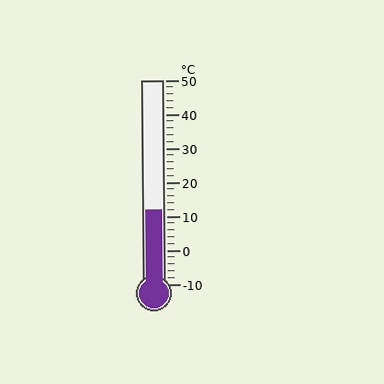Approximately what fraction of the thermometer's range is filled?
The thermometer is filled to approximately 35% of its range.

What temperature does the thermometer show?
The thermometer shows approximately 12°C.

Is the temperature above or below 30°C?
The temperature is below 30°C.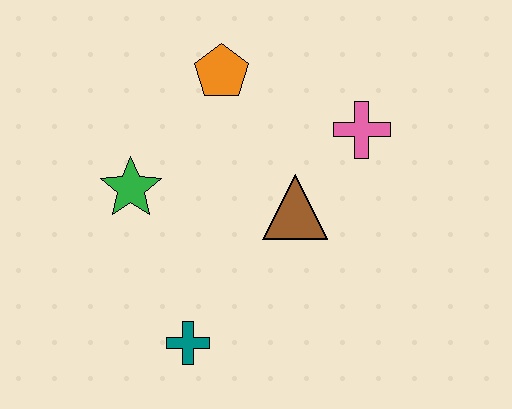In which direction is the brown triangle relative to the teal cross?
The brown triangle is above the teal cross.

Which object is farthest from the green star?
The pink cross is farthest from the green star.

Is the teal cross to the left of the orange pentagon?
Yes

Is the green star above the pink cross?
No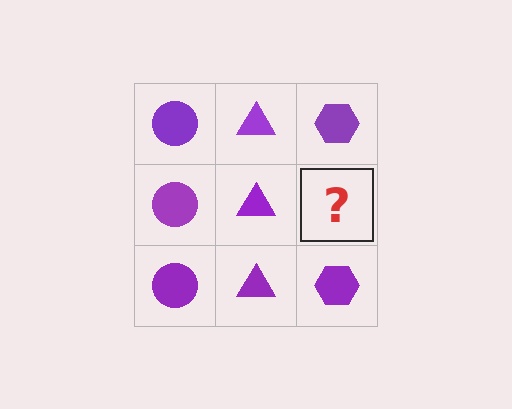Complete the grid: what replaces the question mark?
The question mark should be replaced with a purple hexagon.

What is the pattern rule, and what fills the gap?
The rule is that each column has a consistent shape. The gap should be filled with a purple hexagon.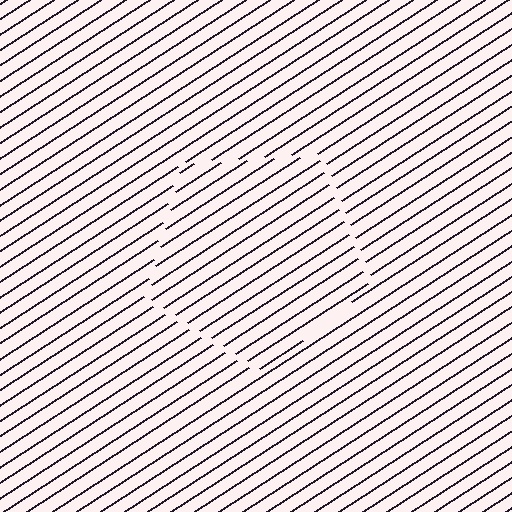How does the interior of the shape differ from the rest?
The interior of the shape contains the same grating, shifted by half a period — the contour is defined by the phase discontinuity where line-ends from the inner and outer gratings abut.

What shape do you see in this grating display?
An illusory pentagon. The interior of the shape contains the same grating, shifted by half a period — the contour is defined by the phase discontinuity where line-ends from the inner and outer gratings abut.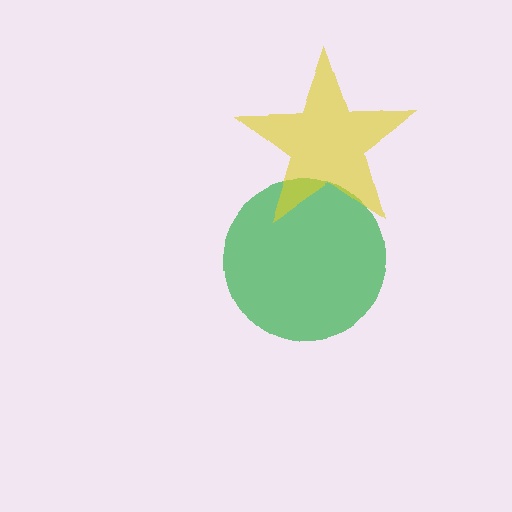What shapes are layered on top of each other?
The layered shapes are: a green circle, a yellow star.